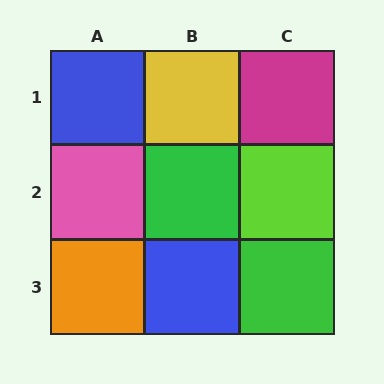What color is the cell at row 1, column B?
Yellow.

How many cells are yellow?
1 cell is yellow.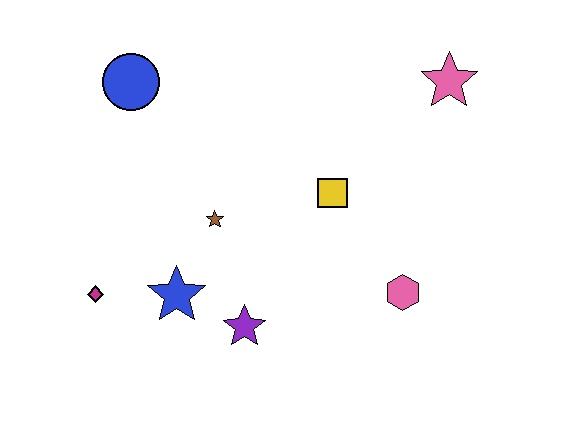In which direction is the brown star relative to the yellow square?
The brown star is to the left of the yellow square.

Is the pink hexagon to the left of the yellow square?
No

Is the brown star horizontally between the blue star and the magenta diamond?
No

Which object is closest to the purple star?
The blue star is closest to the purple star.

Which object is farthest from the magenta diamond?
The pink star is farthest from the magenta diamond.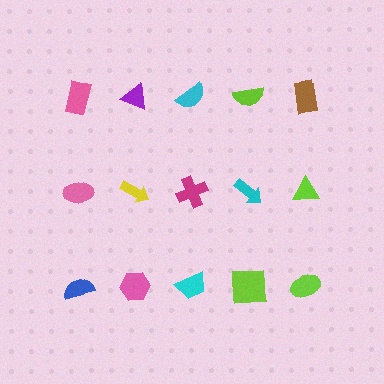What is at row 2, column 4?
A cyan arrow.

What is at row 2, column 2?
A yellow arrow.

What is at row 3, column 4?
A lime square.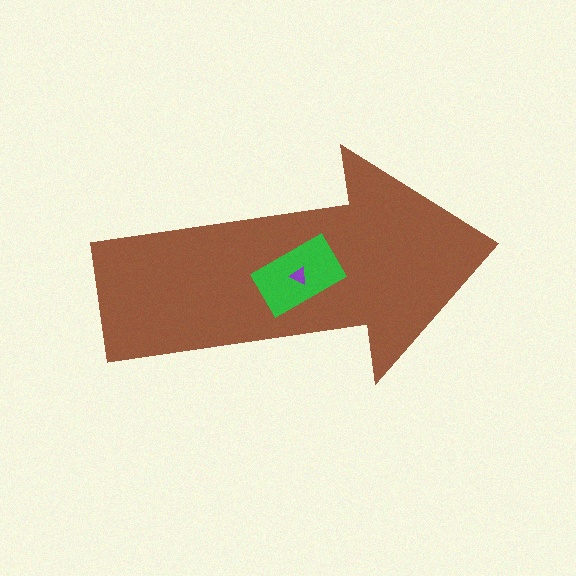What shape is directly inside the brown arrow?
The green rectangle.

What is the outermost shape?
The brown arrow.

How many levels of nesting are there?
3.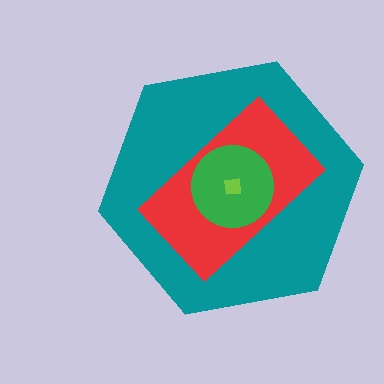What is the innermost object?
The lime square.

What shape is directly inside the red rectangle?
The green circle.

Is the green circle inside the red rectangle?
Yes.